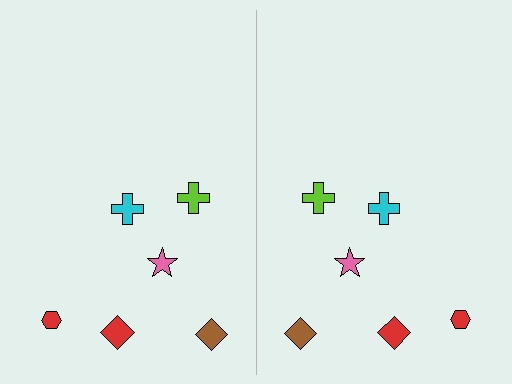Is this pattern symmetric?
Yes, this pattern has bilateral (reflection) symmetry.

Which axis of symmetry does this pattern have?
The pattern has a vertical axis of symmetry running through the center of the image.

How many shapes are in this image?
There are 12 shapes in this image.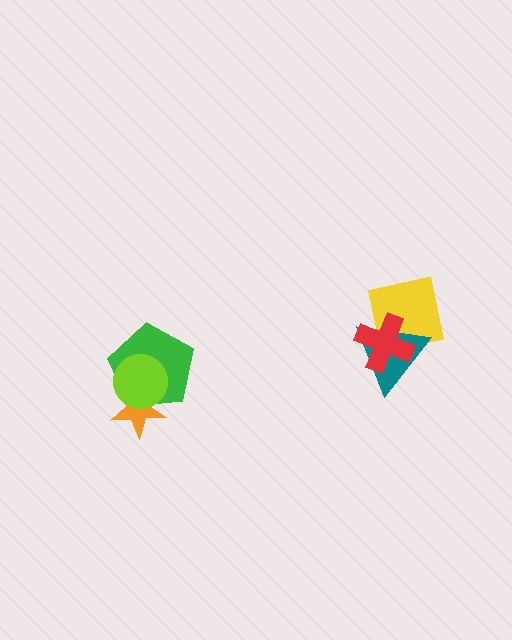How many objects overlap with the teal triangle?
2 objects overlap with the teal triangle.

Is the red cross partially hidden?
No, no other shape covers it.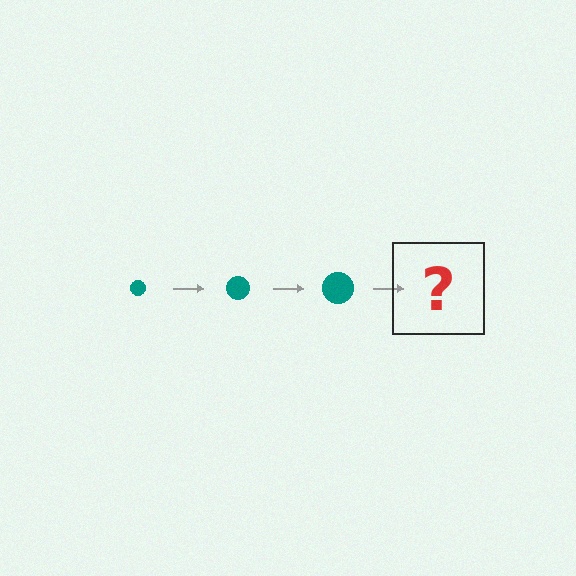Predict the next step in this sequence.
The next step is a teal circle, larger than the previous one.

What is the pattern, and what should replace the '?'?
The pattern is that the circle gets progressively larger each step. The '?' should be a teal circle, larger than the previous one.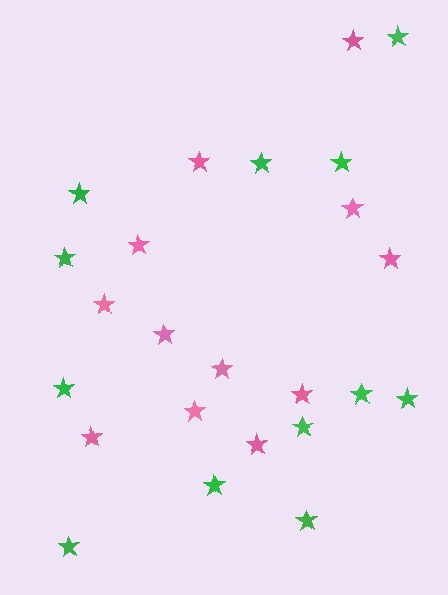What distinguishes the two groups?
There are 2 groups: one group of green stars (12) and one group of pink stars (12).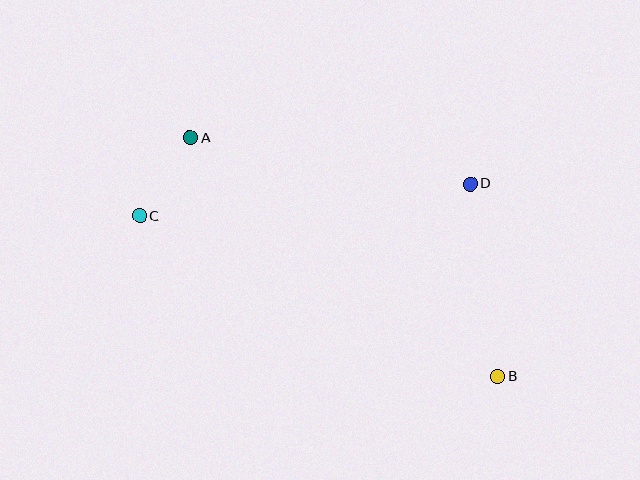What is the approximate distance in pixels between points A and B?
The distance between A and B is approximately 389 pixels.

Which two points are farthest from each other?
Points B and C are farthest from each other.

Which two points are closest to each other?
Points A and C are closest to each other.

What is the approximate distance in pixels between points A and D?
The distance between A and D is approximately 283 pixels.